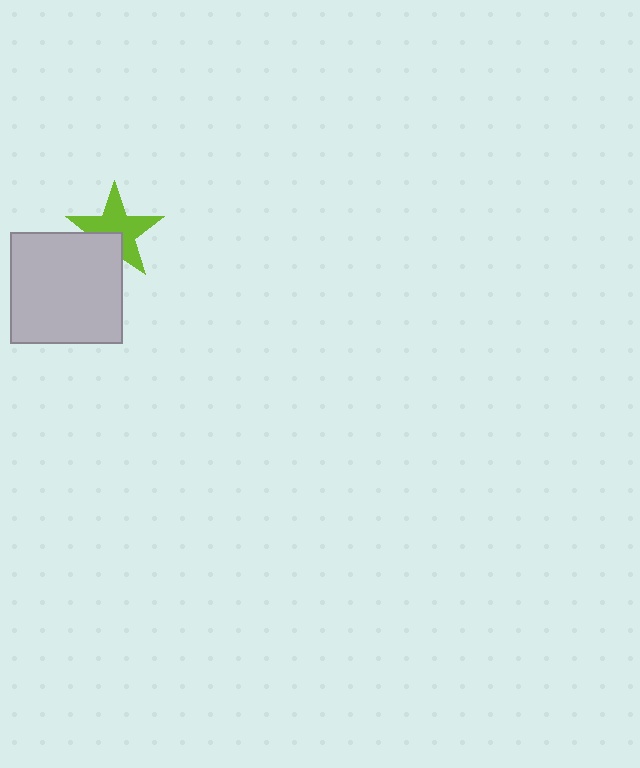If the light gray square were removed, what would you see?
You would see the complete lime star.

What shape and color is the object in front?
The object in front is a light gray square.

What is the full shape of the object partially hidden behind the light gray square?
The partially hidden object is a lime star.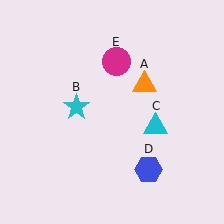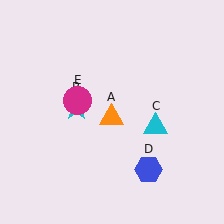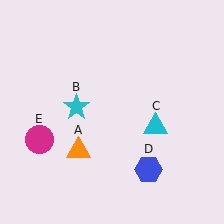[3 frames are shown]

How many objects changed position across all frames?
2 objects changed position: orange triangle (object A), magenta circle (object E).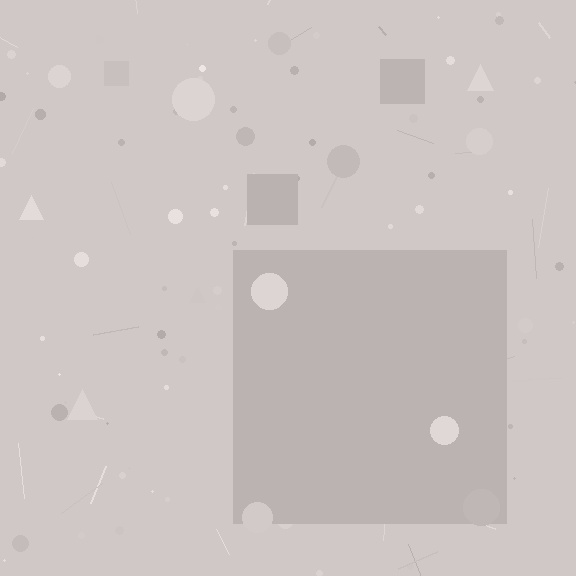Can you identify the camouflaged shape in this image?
The camouflaged shape is a square.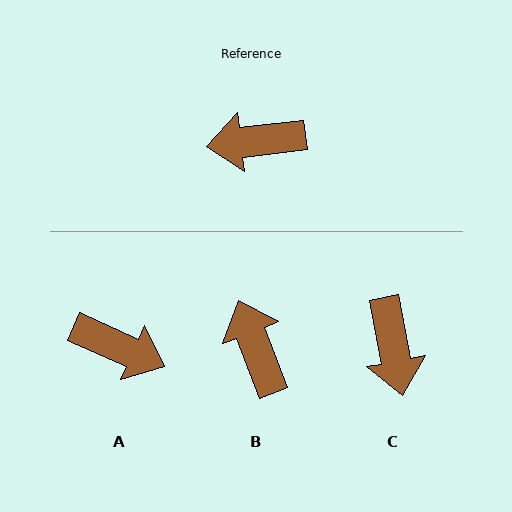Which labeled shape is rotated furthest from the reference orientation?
A, about 150 degrees away.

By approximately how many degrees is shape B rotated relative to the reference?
Approximately 75 degrees clockwise.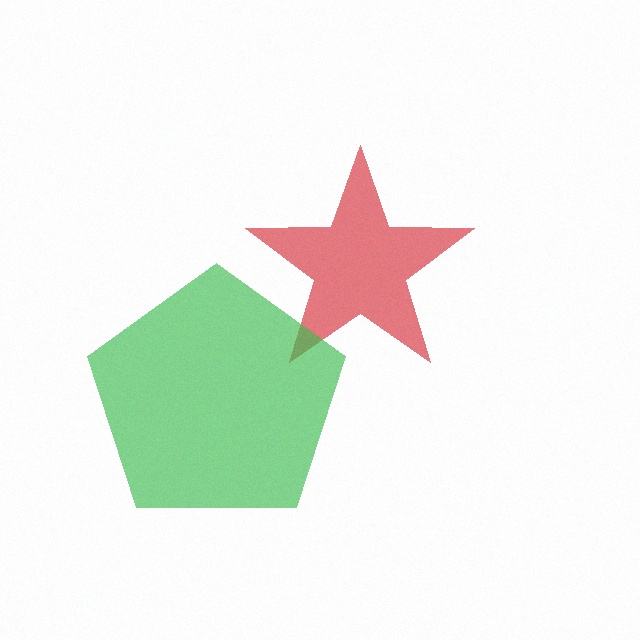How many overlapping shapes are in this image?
There are 2 overlapping shapes in the image.